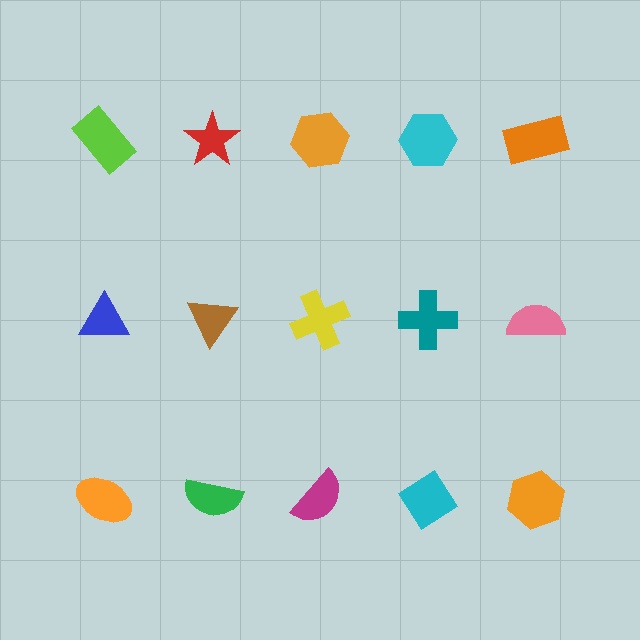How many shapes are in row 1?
5 shapes.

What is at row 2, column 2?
A brown triangle.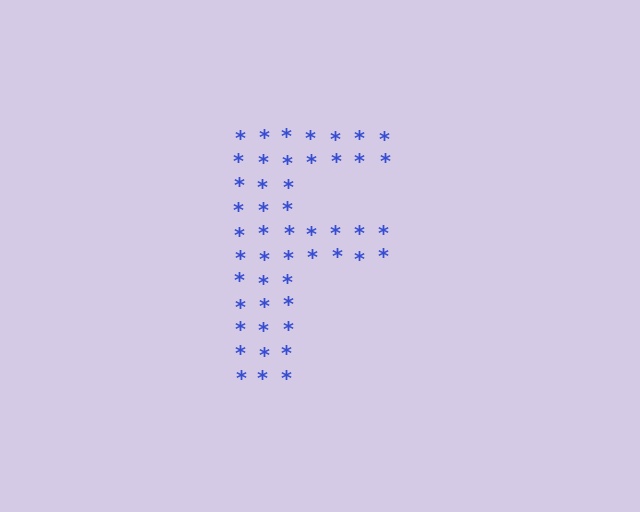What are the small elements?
The small elements are asterisks.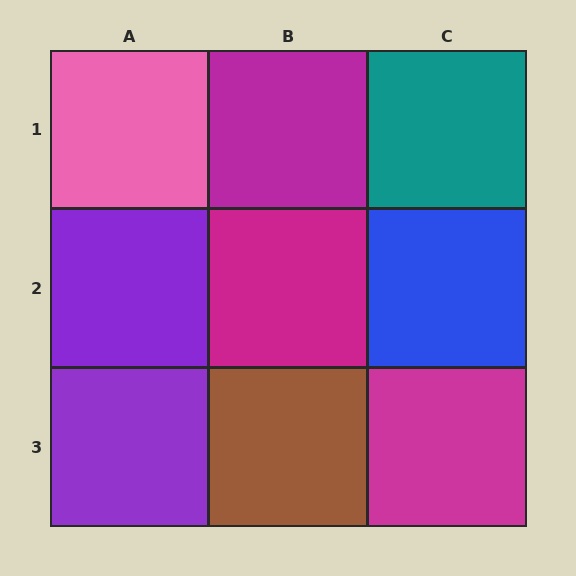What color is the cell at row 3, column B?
Brown.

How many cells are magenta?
3 cells are magenta.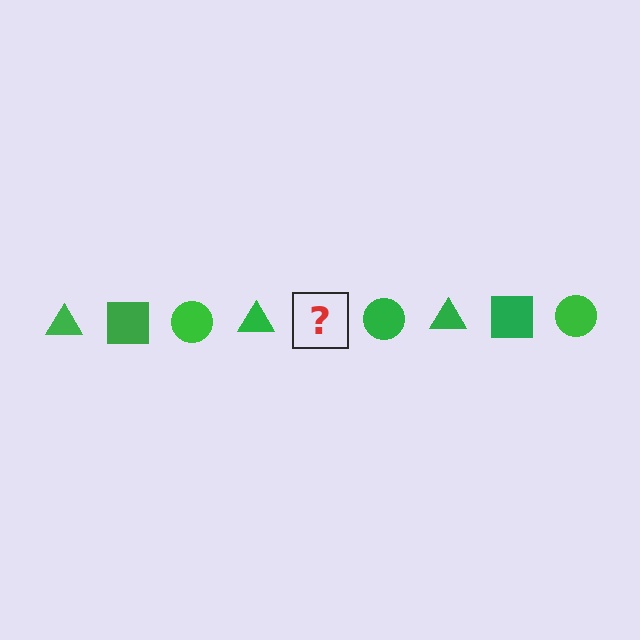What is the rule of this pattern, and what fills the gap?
The rule is that the pattern cycles through triangle, square, circle shapes in green. The gap should be filled with a green square.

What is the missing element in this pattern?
The missing element is a green square.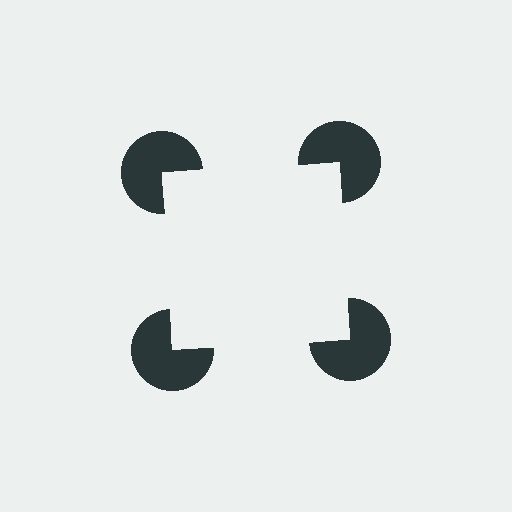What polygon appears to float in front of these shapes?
An illusory square — its edges are inferred from the aligned wedge cuts in the pac-man discs, not physically drawn.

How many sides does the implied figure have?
4 sides.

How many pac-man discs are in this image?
There are 4 — one at each vertex of the illusory square.